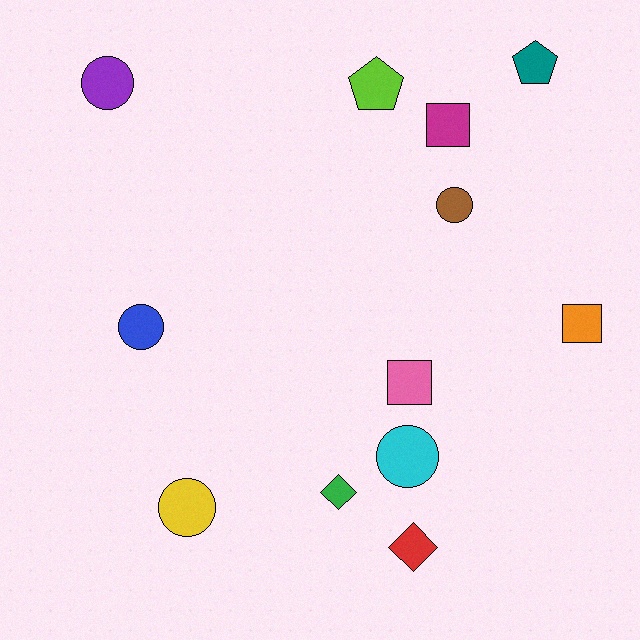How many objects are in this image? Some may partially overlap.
There are 12 objects.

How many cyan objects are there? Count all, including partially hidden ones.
There is 1 cyan object.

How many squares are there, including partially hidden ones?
There are 3 squares.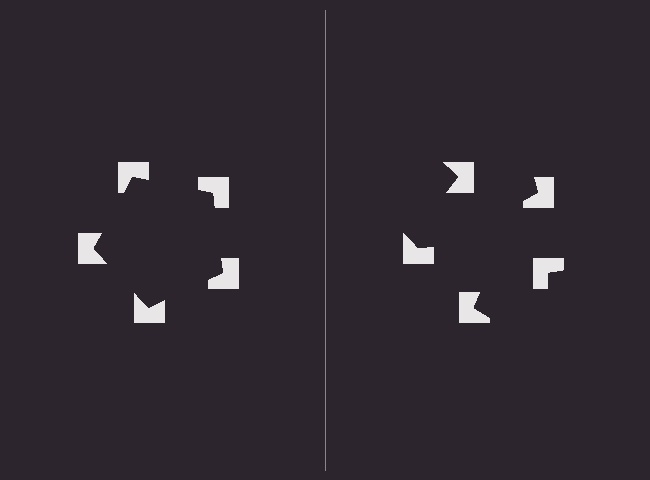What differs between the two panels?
The notched squares are positioned identically on both sides; only the wedge orientations differ. On the left they align to a pentagon; on the right they are misaligned.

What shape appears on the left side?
An illusory pentagon.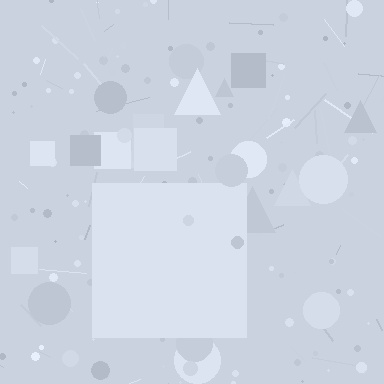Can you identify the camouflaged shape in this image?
The camouflaged shape is a square.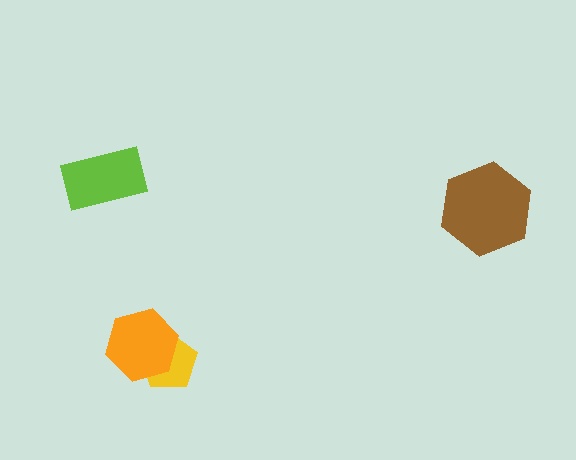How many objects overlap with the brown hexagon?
0 objects overlap with the brown hexagon.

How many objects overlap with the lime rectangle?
0 objects overlap with the lime rectangle.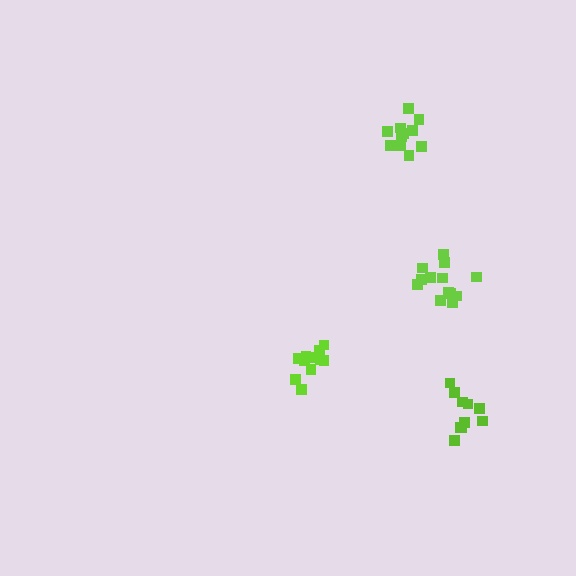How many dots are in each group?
Group 1: 13 dots, Group 2: 10 dots, Group 3: 11 dots, Group 4: 11 dots (45 total).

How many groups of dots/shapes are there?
There are 4 groups.